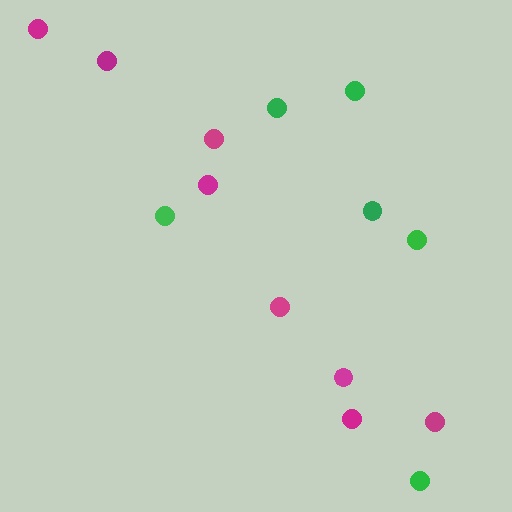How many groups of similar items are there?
There are 2 groups: one group of green circles (6) and one group of magenta circles (8).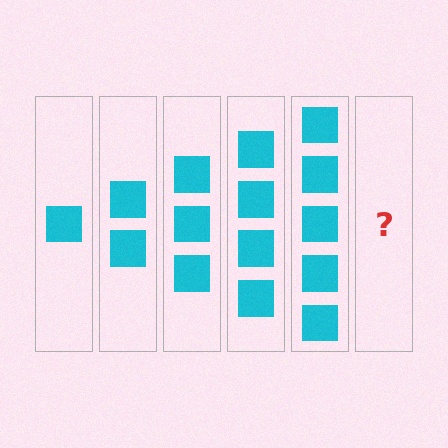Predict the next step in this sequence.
The next step is 6 squares.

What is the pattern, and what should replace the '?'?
The pattern is that each step adds one more square. The '?' should be 6 squares.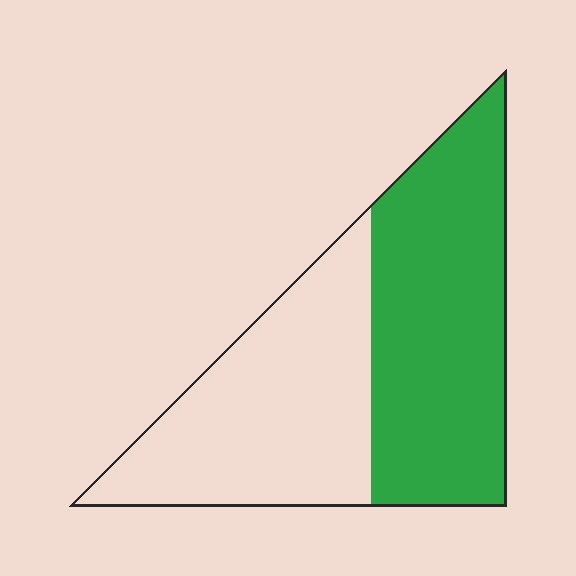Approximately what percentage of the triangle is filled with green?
Approximately 50%.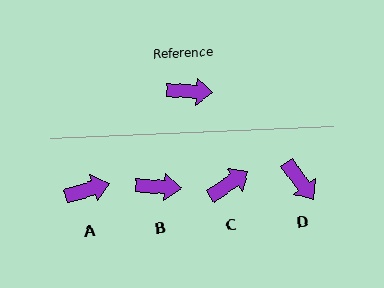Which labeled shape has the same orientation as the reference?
B.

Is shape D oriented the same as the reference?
No, it is off by about 50 degrees.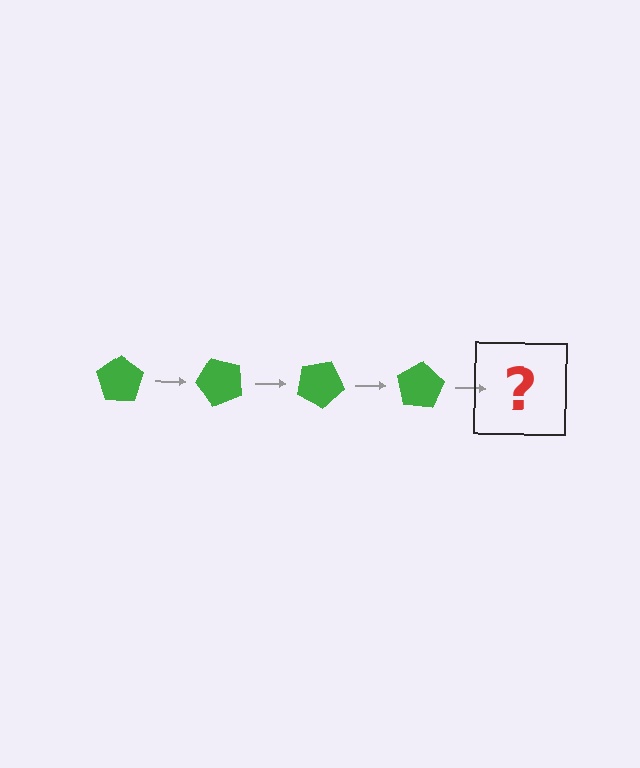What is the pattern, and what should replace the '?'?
The pattern is that the pentagon rotates 50 degrees each step. The '?' should be a green pentagon rotated 200 degrees.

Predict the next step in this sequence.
The next step is a green pentagon rotated 200 degrees.